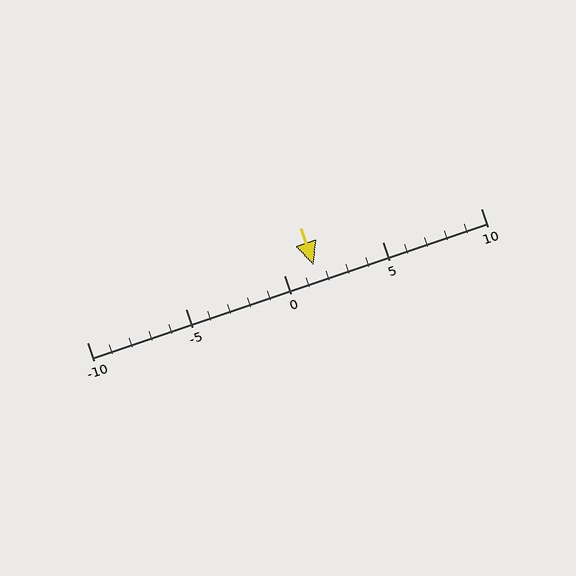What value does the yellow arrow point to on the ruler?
The yellow arrow points to approximately 2.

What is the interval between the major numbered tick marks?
The major tick marks are spaced 5 units apart.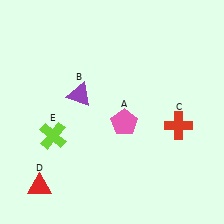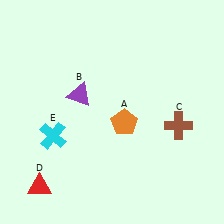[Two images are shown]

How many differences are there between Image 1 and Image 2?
There are 3 differences between the two images.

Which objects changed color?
A changed from pink to orange. C changed from red to brown. E changed from lime to cyan.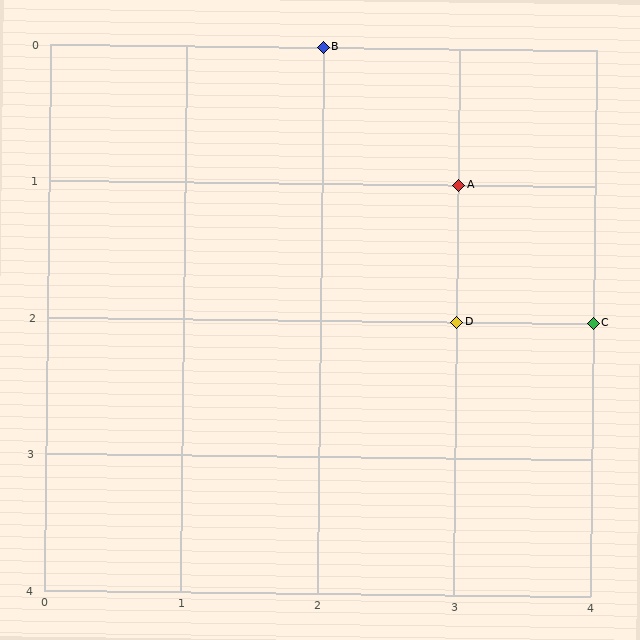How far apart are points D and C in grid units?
Points D and C are 1 column apart.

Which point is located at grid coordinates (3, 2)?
Point D is at (3, 2).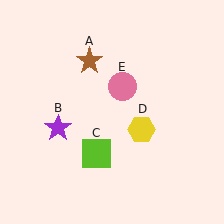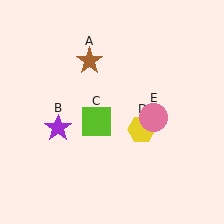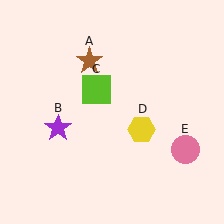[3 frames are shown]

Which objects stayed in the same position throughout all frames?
Brown star (object A) and purple star (object B) and yellow hexagon (object D) remained stationary.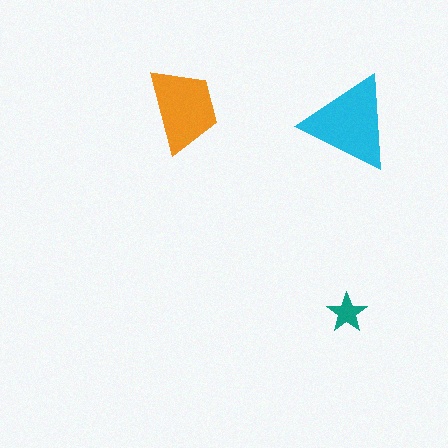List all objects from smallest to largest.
The teal star, the orange trapezoid, the cyan triangle.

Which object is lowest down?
The teal star is bottommost.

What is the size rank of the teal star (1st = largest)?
3rd.